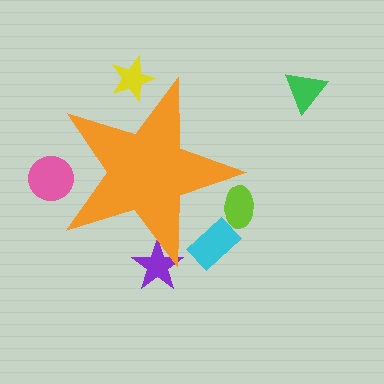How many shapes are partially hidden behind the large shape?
5 shapes are partially hidden.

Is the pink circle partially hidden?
Yes, the pink circle is partially hidden behind the orange star.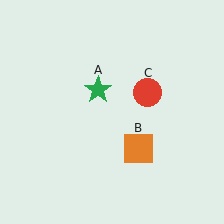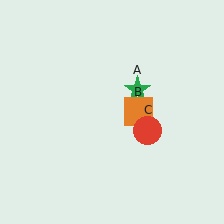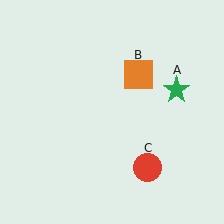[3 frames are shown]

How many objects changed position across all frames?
3 objects changed position: green star (object A), orange square (object B), red circle (object C).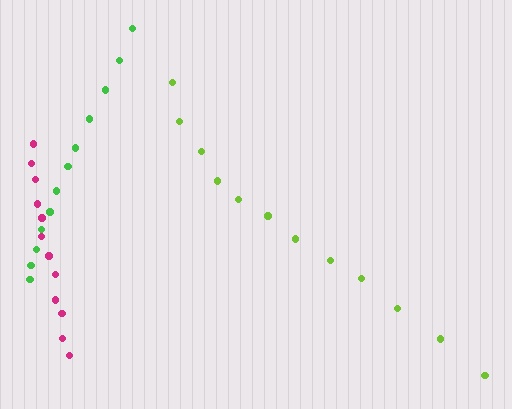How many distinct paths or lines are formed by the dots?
There are 3 distinct paths.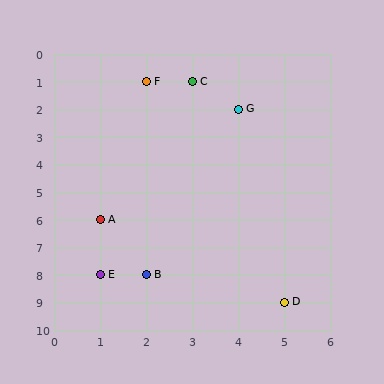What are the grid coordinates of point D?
Point D is at grid coordinates (5, 9).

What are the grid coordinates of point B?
Point B is at grid coordinates (2, 8).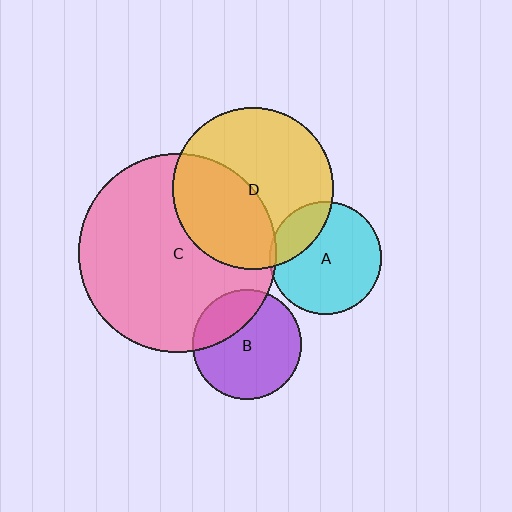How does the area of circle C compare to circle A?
Approximately 3.1 times.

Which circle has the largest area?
Circle C (pink).